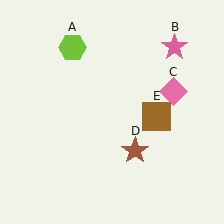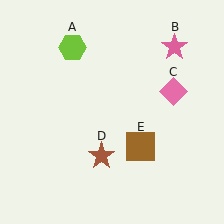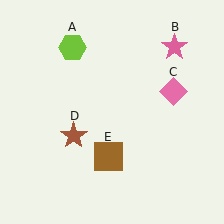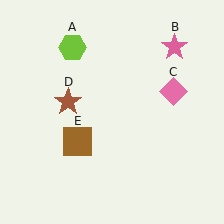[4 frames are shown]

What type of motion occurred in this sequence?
The brown star (object D), brown square (object E) rotated clockwise around the center of the scene.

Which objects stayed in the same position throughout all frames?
Lime hexagon (object A) and pink star (object B) and pink diamond (object C) remained stationary.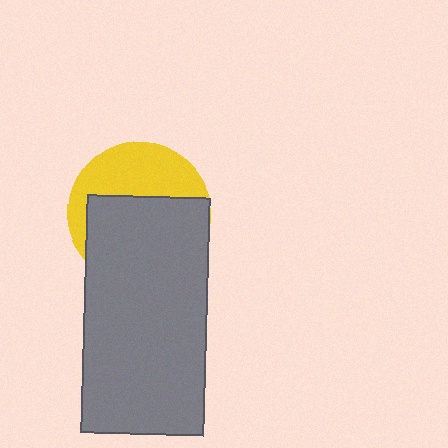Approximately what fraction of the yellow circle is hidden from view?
Roughly 60% of the yellow circle is hidden behind the gray rectangle.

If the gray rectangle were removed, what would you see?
You would see the complete yellow circle.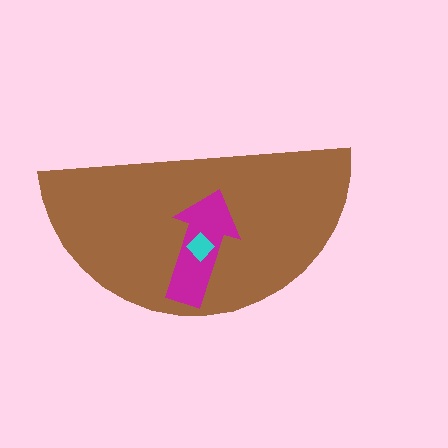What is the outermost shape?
The brown semicircle.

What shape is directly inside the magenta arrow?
The cyan diamond.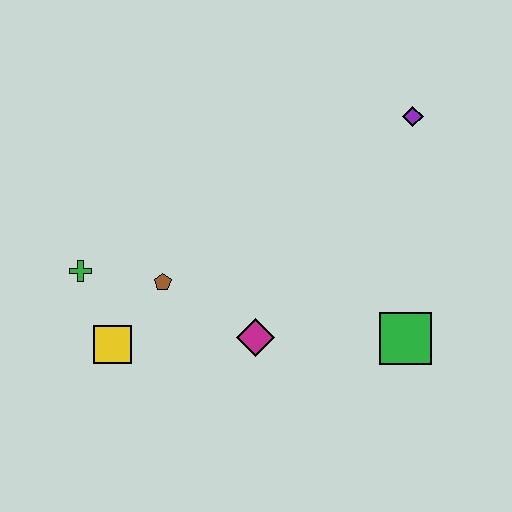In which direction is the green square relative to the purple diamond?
The green square is below the purple diamond.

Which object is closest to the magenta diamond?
The brown pentagon is closest to the magenta diamond.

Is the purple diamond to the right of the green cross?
Yes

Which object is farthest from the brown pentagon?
The purple diamond is farthest from the brown pentagon.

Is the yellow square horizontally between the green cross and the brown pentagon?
Yes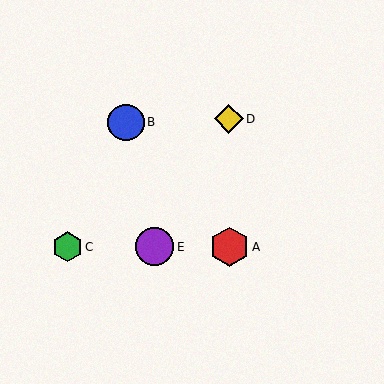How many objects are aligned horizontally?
3 objects (A, C, E) are aligned horizontally.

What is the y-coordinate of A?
Object A is at y≈247.